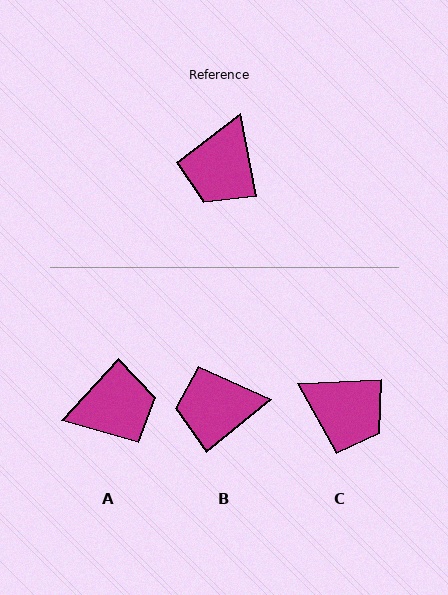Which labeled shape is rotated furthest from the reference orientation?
A, about 126 degrees away.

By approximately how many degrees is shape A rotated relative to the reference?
Approximately 126 degrees counter-clockwise.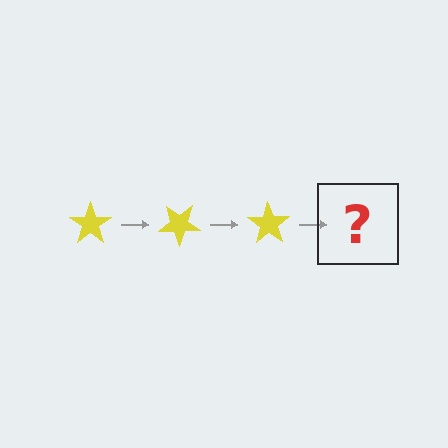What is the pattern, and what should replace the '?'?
The pattern is that the star rotates 35 degrees each step. The '?' should be a yellow star rotated 105 degrees.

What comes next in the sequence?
The next element should be a yellow star rotated 105 degrees.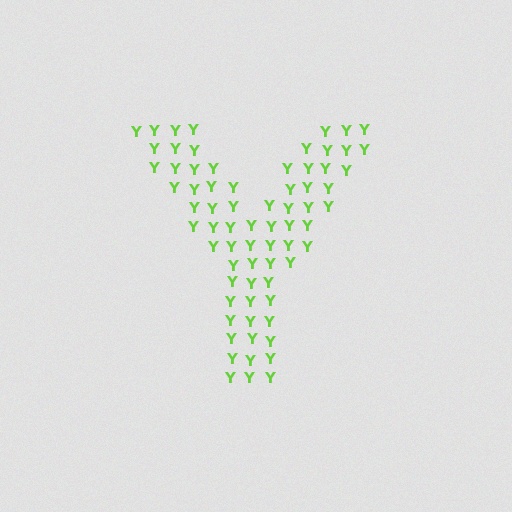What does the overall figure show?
The overall figure shows the letter Y.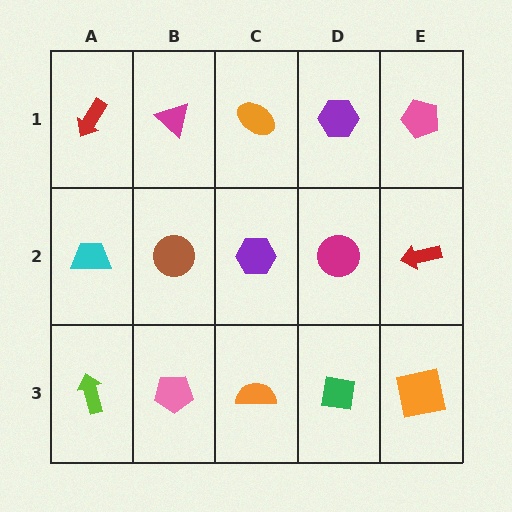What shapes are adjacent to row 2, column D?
A purple hexagon (row 1, column D), a green square (row 3, column D), a purple hexagon (row 2, column C), a red arrow (row 2, column E).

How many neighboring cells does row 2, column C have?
4.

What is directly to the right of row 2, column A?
A brown circle.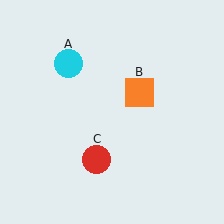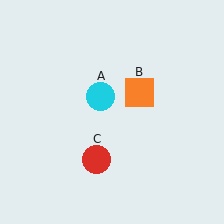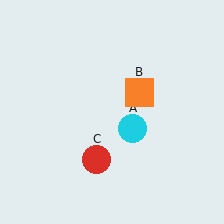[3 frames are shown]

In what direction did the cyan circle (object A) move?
The cyan circle (object A) moved down and to the right.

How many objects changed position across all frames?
1 object changed position: cyan circle (object A).